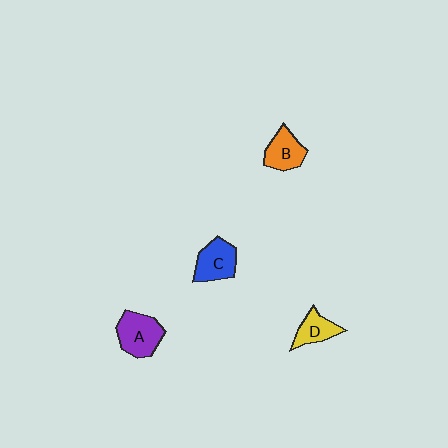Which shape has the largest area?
Shape A (purple).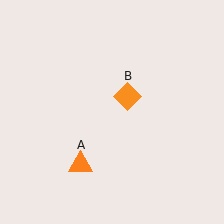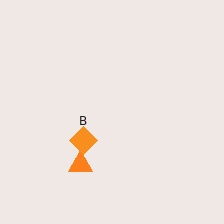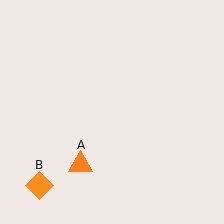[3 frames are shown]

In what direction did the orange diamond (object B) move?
The orange diamond (object B) moved down and to the left.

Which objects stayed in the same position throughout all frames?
Orange triangle (object A) remained stationary.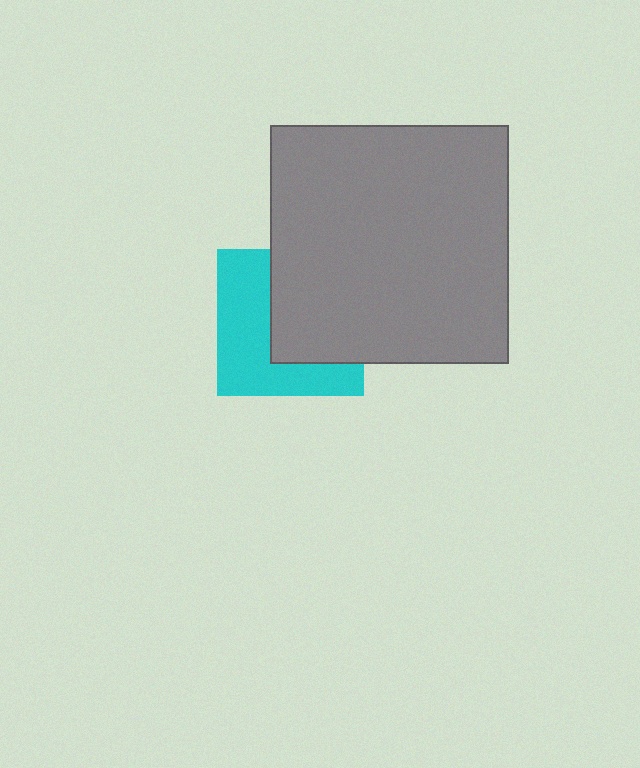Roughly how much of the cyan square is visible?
About half of it is visible (roughly 50%).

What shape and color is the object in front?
The object in front is a gray square.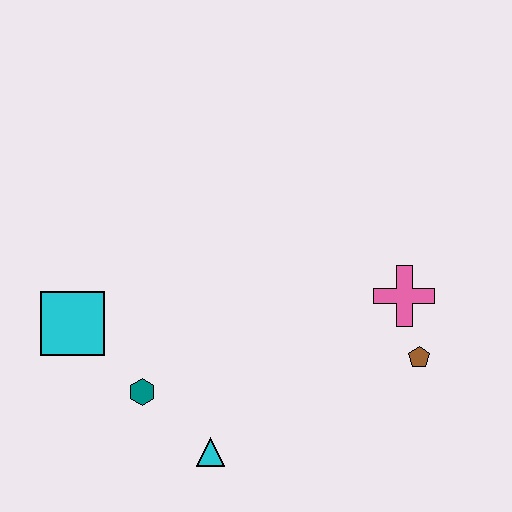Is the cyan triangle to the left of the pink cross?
Yes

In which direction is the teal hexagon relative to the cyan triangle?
The teal hexagon is to the left of the cyan triangle.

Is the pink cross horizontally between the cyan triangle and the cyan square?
No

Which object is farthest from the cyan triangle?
The pink cross is farthest from the cyan triangle.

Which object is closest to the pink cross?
The brown pentagon is closest to the pink cross.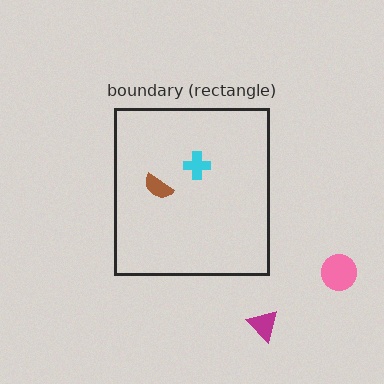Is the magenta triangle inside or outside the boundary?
Outside.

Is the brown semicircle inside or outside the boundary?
Inside.